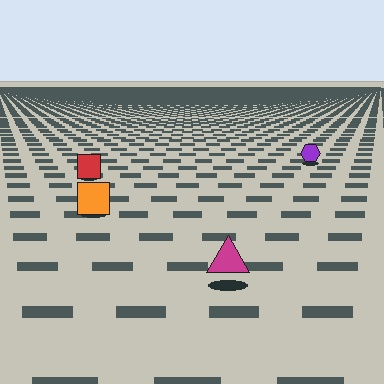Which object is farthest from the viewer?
The purple hexagon is farthest from the viewer. It appears smaller and the ground texture around it is denser.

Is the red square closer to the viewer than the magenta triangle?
No. The magenta triangle is closer — you can tell from the texture gradient: the ground texture is coarser near it.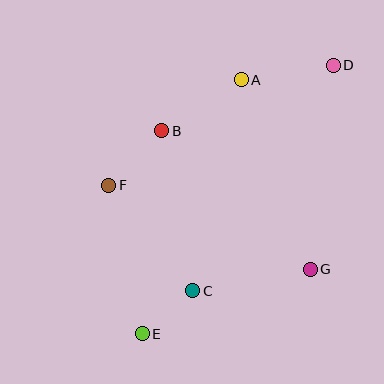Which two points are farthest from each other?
Points D and E are farthest from each other.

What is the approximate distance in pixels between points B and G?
The distance between B and G is approximately 203 pixels.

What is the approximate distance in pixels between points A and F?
The distance between A and F is approximately 169 pixels.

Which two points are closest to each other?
Points C and E are closest to each other.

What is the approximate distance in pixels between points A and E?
The distance between A and E is approximately 273 pixels.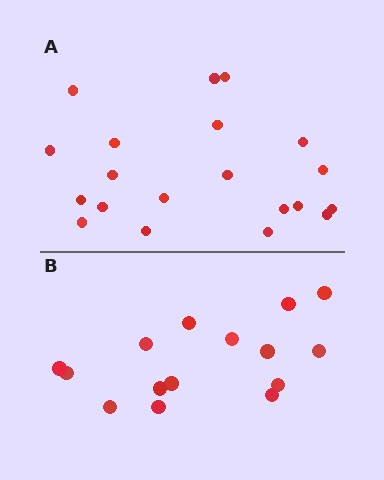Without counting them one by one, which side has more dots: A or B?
Region A (the top region) has more dots.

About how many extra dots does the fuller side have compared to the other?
Region A has about 5 more dots than region B.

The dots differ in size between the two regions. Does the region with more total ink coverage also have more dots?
No. Region B has more total ink coverage because its dots are larger, but region A actually contains more individual dots. Total area can be misleading — the number of items is what matters here.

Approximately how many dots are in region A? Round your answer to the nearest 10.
About 20 dots.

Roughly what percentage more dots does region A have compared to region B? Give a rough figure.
About 35% more.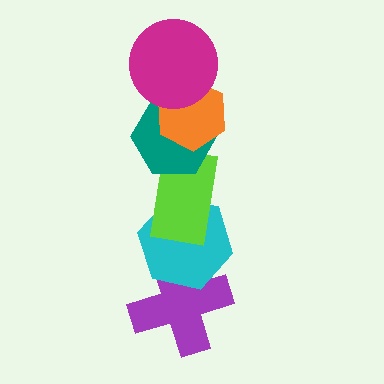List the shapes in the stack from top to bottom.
From top to bottom: the magenta circle, the orange hexagon, the teal hexagon, the lime rectangle, the cyan hexagon, the purple cross.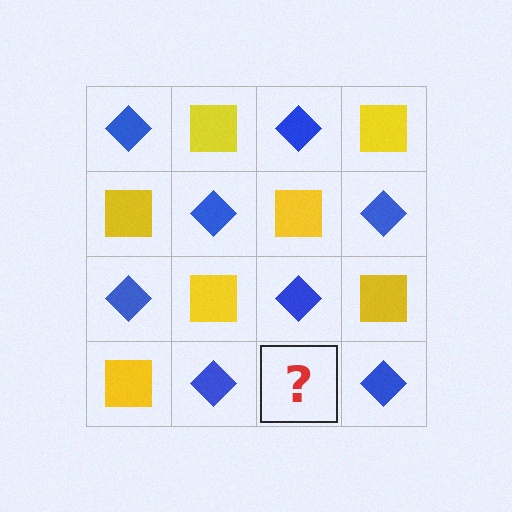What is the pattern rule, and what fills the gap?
The rule is that it alternates blue diamond and yellow square in a checkerboard pattern. The gap should be filled with a yellow square.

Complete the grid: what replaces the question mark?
The question mark should be replaced with a yellow square.